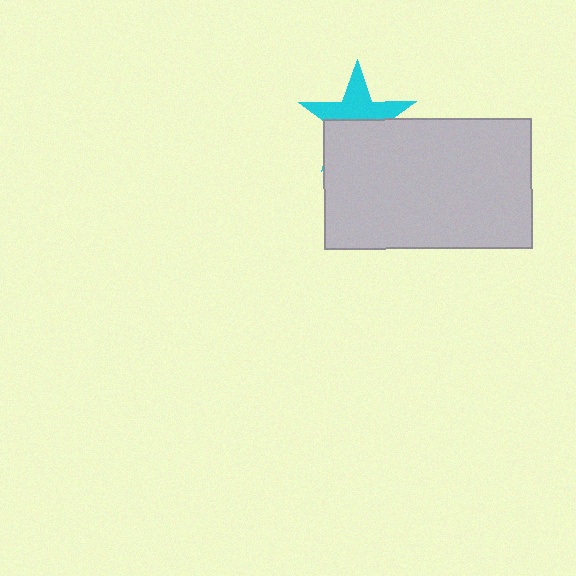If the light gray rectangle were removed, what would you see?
You would see the complete cyan star.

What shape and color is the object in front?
The object in front is a light gray rectangle.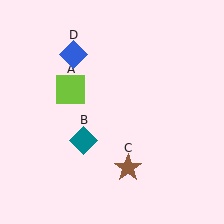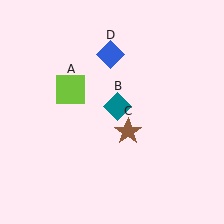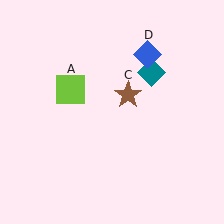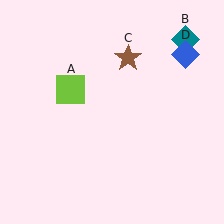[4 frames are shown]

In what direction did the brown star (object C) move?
The brown star (object C) moved up.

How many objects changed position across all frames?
3 objects changed position: teal diamond (object B), brown star (object C), blue diamond (object D).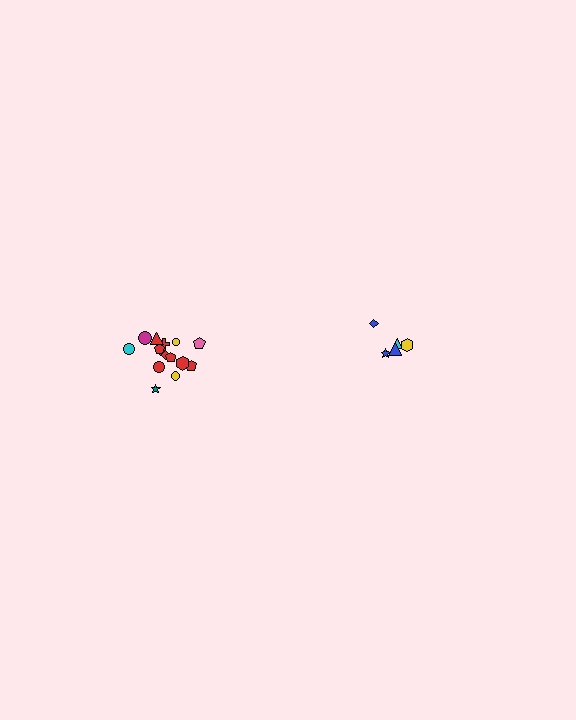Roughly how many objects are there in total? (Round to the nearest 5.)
Roughly 20 objects in total.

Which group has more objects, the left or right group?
The left group.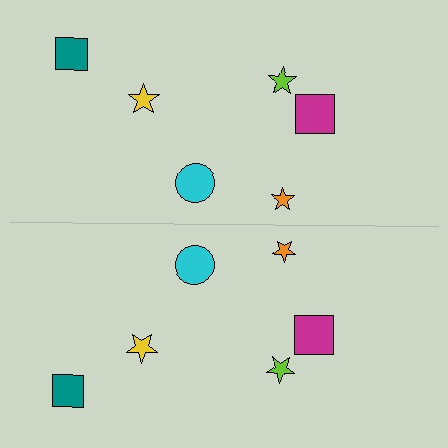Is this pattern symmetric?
Yes, this pattern has bilateral (reflection) symmetry.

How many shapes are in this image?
There are 12 shapes in this image.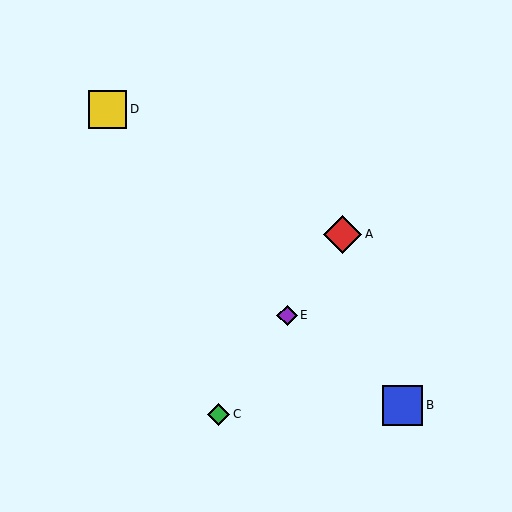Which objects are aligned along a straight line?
Objects A, C, E are aligned along a straight line.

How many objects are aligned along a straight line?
3 objects (A, C, E) are aligned along a straight line.